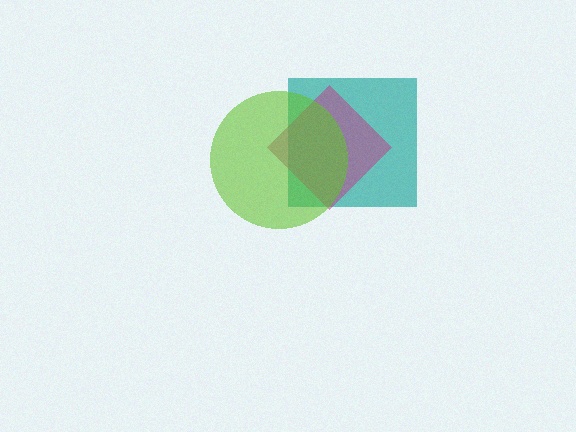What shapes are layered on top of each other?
The layered shapes are: a teal square, a magenta diamond, a lime circle.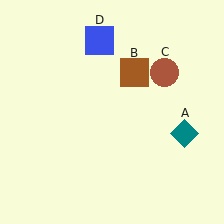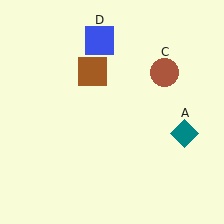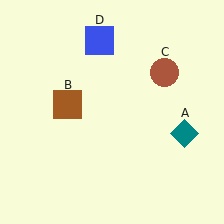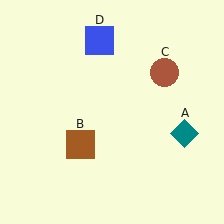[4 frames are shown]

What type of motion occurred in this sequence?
The brown square (object B) rotated counterclockwise around the center of the scene.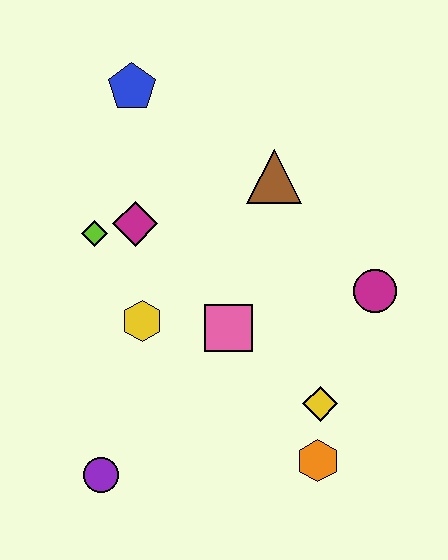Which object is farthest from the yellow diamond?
The blue pentagon is farthest from the yellow diamond.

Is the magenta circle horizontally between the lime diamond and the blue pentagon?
No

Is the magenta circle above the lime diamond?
No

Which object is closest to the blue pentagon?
The magenta diamond is closest to the blue pentagon.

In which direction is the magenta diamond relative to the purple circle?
The magenta diamond is above the purple circle.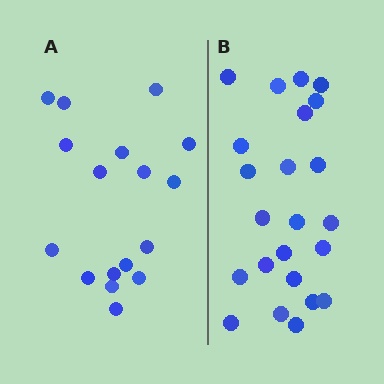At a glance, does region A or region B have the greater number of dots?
Region B (the right region) has more dots.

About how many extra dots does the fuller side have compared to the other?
Region B has about 6 more dots than region A.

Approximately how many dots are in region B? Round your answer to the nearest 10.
About 20 dots. (The exact count is 23, which rounds to 20.)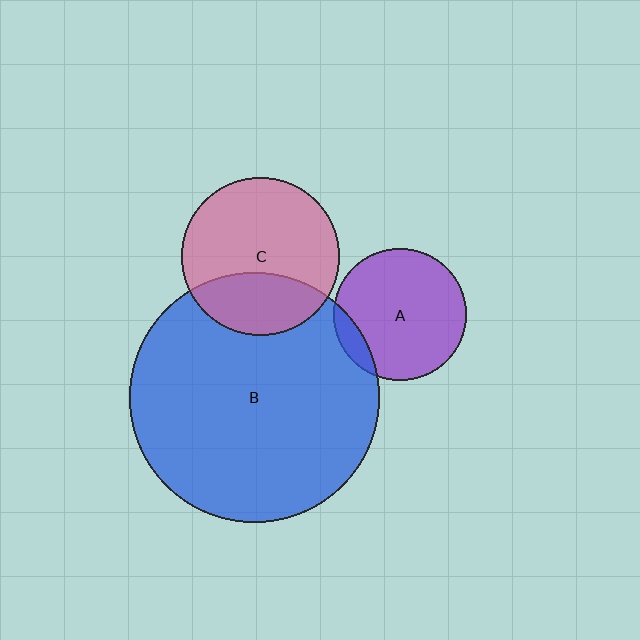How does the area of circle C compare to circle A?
Approximately 1.4 times.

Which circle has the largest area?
Circle B (blue).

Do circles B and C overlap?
Yes.